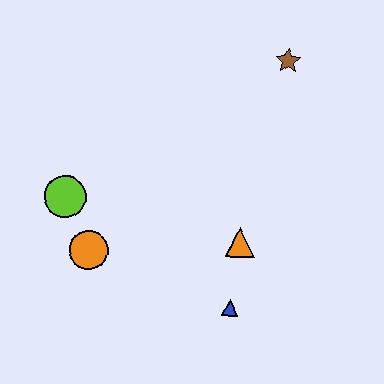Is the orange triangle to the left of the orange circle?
No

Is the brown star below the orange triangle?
No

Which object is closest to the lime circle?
The orange circle is closest to the lime circle.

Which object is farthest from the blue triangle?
The brown star is farthest from the blue triangle.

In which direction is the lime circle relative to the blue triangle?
The lime circle is to the left of the blue triangle.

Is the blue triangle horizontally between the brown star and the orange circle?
Yes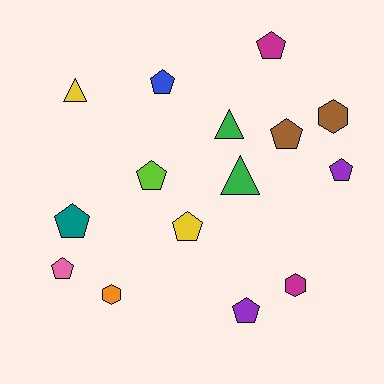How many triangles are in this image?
There are 3 triangles.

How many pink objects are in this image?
There is 1 pink object.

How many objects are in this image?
There are 15 objects.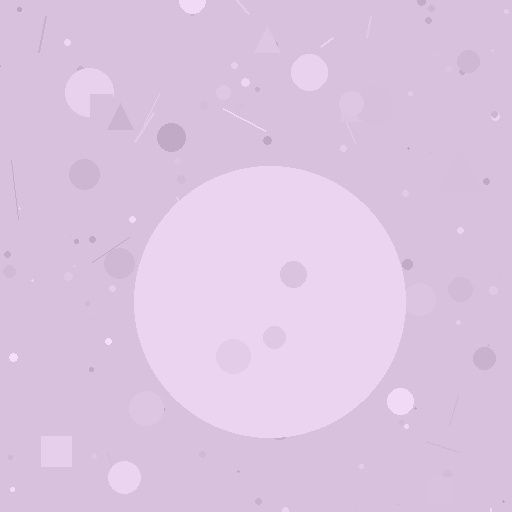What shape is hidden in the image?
A circle is hidden in the image.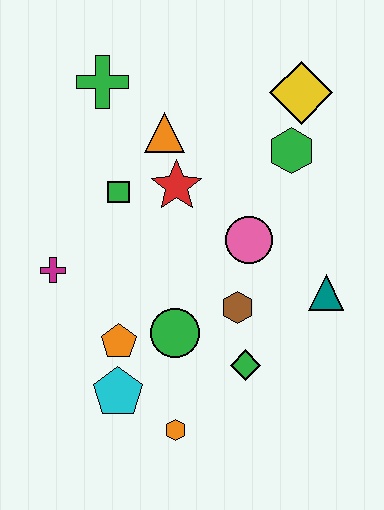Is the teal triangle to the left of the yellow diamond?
No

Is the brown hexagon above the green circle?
Yes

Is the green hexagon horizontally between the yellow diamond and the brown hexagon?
Yes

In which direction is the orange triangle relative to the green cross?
The orange triangle is to the right of the green cross.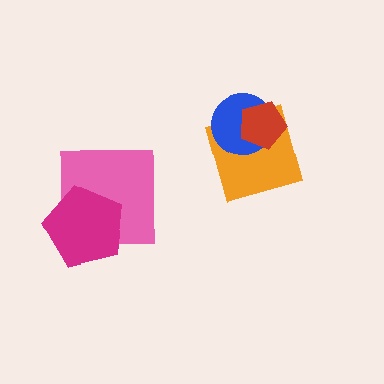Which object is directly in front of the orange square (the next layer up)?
The blue circle is directly in front of the orange square.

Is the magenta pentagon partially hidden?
No, no other shape covers it.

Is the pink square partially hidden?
Yes, it is partially covered by another shape.